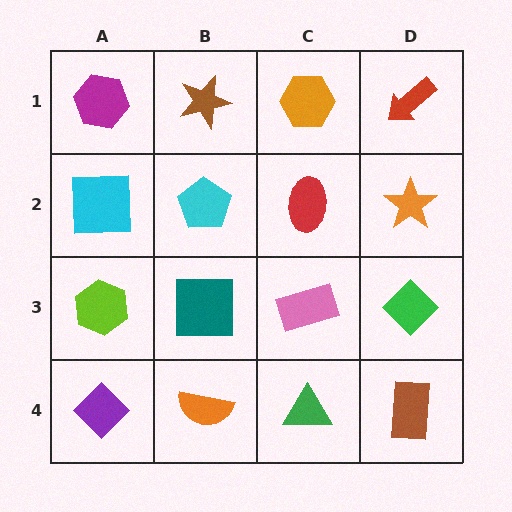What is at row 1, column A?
A magenta hexagon.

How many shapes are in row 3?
4 shapes.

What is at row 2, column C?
A red ellipse.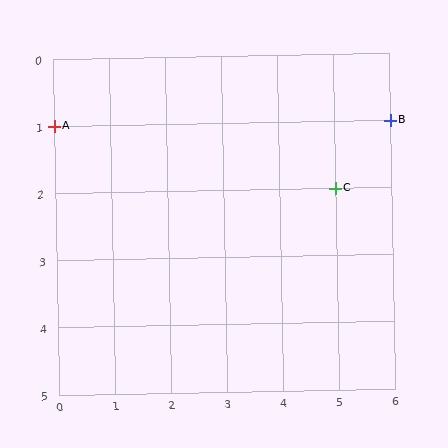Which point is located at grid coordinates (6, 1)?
Point B is at (6, 1).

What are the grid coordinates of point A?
Point A is at grid coordinates (0, 1).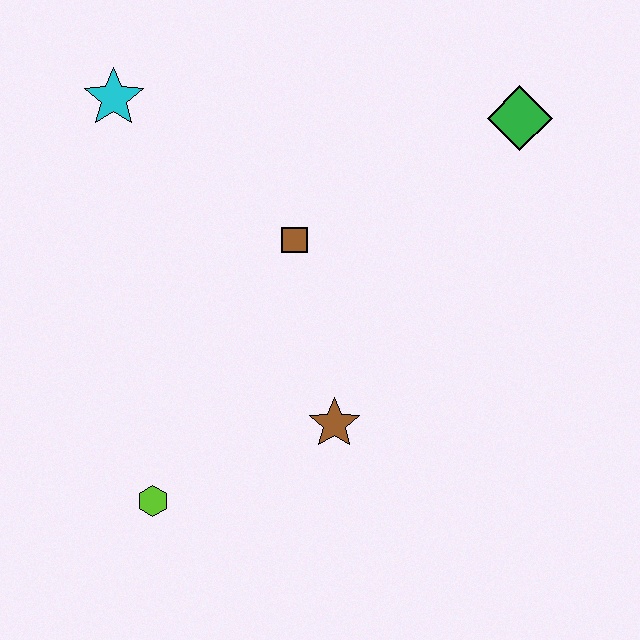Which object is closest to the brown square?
The brown star is closest to the brown square.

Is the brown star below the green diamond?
Yes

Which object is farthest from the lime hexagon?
The green diamond is farthest from the lime hexagon.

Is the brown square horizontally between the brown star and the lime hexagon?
Yes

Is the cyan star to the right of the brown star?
No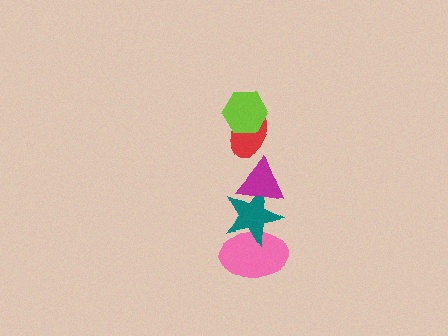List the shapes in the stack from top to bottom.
From top to bottom: the lime hexagon, the red ellipse, the magenta triangle, the teal star, the pink ellipse.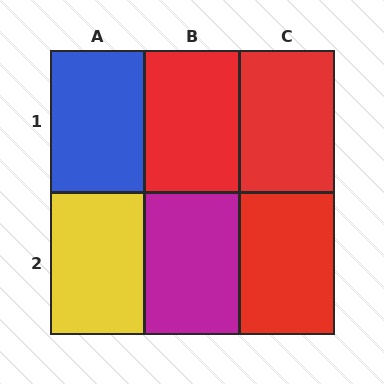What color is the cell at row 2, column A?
Yellow.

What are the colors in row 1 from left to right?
Blue, red, red.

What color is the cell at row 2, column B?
Magenta.